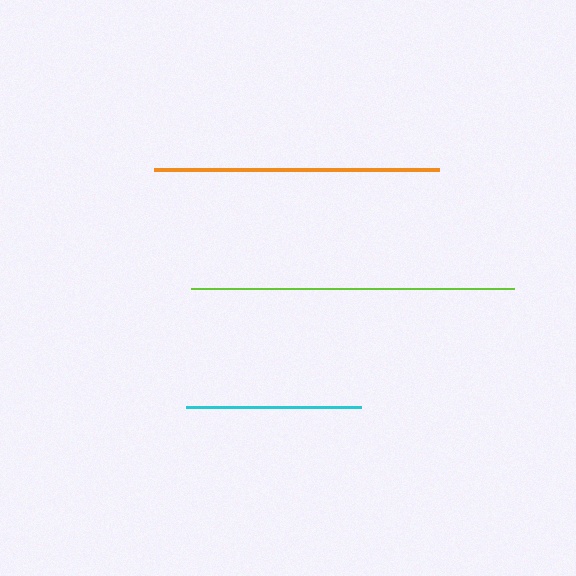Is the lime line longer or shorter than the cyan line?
The lime line is longer than the cyan line.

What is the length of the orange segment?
The orange segment is approximately 285 pixels long.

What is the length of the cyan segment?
The cyan segment is approximately 175 pixels long.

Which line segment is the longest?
The lime line is the longest at approximately 323 pixels.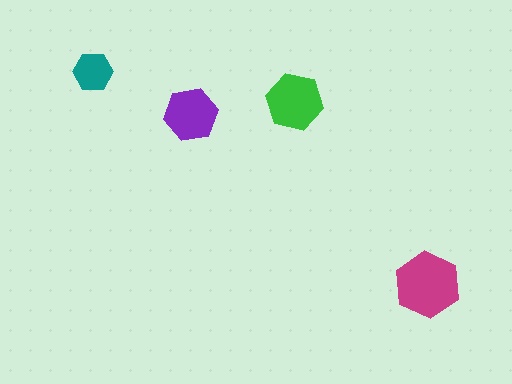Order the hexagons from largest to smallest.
the magenta one, the green one, the purple one, the teal one.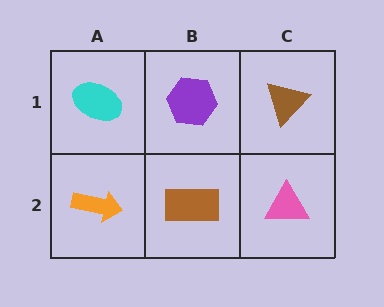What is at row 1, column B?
A purple hexagon.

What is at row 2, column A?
An orange arrow.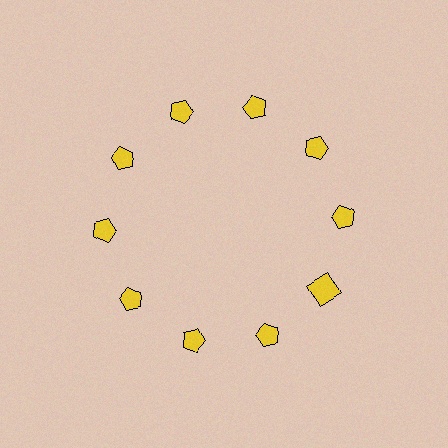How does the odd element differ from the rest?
It has a different shape: square instead of pentagon.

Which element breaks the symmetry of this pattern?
The yellow square at roughly the 4 o'clock position breaks the symmetry. All other shapes are yellow pentagons.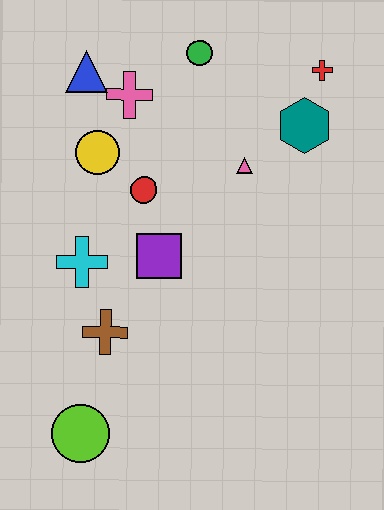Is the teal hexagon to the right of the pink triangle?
Yes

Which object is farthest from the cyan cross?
The red cross is farthest from the cyan cross.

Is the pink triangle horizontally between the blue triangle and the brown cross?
No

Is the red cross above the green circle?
No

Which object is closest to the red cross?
The teal hexagon is closest to the red cross.